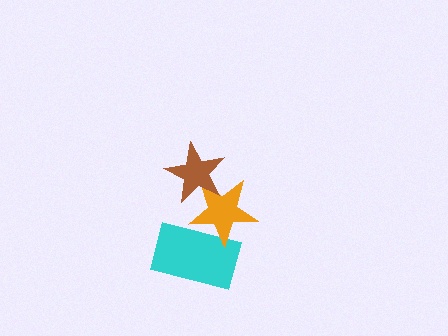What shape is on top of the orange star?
The brown star is on top of the orange star.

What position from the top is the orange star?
The orange star is 2nd from the top.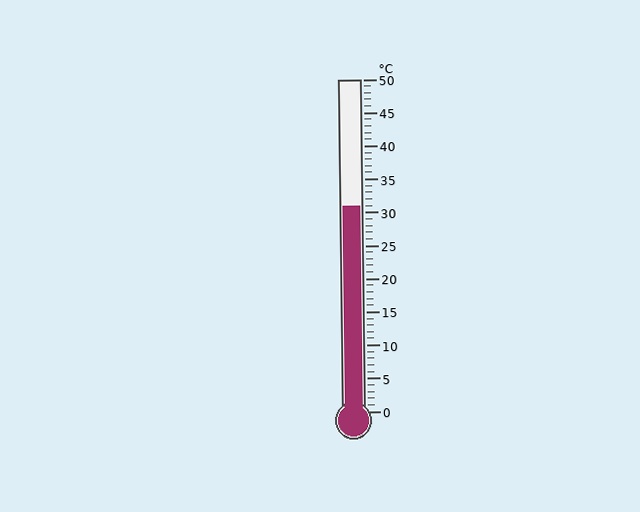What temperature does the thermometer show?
The thermometer shows approximately 31°C.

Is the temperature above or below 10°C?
The temperature is above 10°C.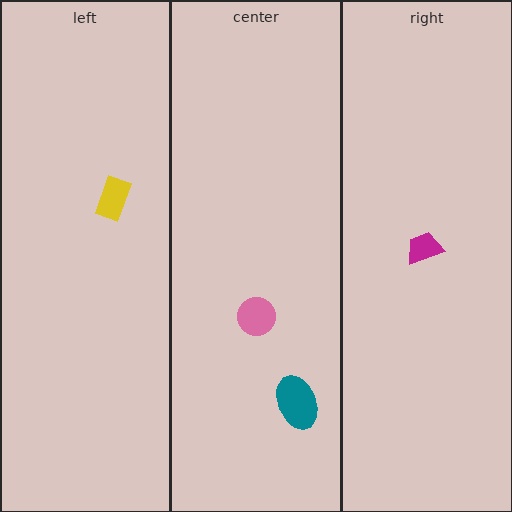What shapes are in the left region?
The yellow rectangle.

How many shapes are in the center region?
2.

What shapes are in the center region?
The pink circle, the teal ellipse.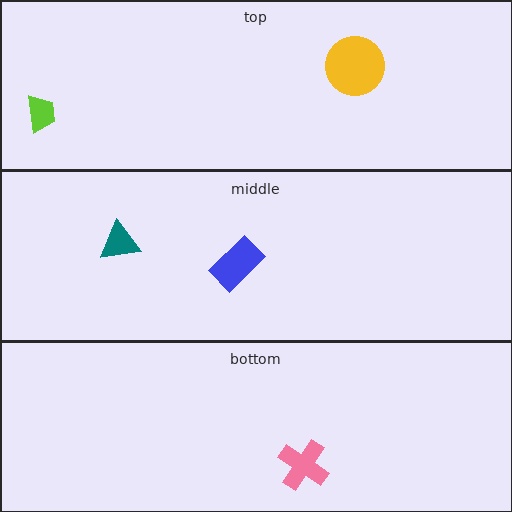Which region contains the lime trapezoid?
The top region.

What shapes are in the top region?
The yellow circle, the lime trapezoid.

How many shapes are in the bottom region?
1.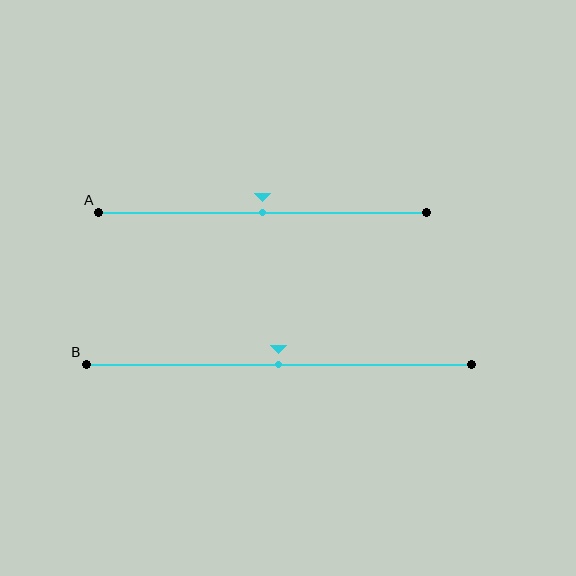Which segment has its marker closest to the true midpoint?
Segment A has its marker closest to the true midpoint.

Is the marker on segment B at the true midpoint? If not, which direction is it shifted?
Yes, the marker on segment B is at the true midpoint.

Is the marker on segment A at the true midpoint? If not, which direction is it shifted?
Yes, the marker on segment A is at the true midpoint.